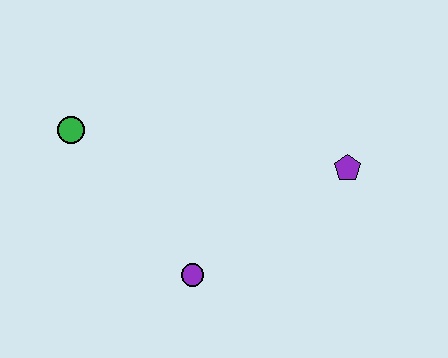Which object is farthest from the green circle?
The purple pentagon is farthest from the green circle.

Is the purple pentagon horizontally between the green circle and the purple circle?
No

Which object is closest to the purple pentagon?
The purple circle is closest to the purple pentagon.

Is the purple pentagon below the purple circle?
No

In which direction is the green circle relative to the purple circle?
The green circle is above the purple circle.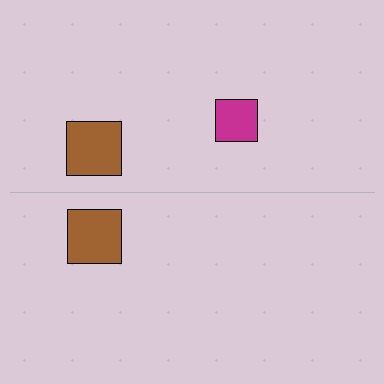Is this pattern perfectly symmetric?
No, the pattern is not perfectly symmetric. A magenta square is missing from the bottom side.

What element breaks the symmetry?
A magenta square is missing from the bottom side.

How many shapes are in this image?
There are 3 shapes in this image.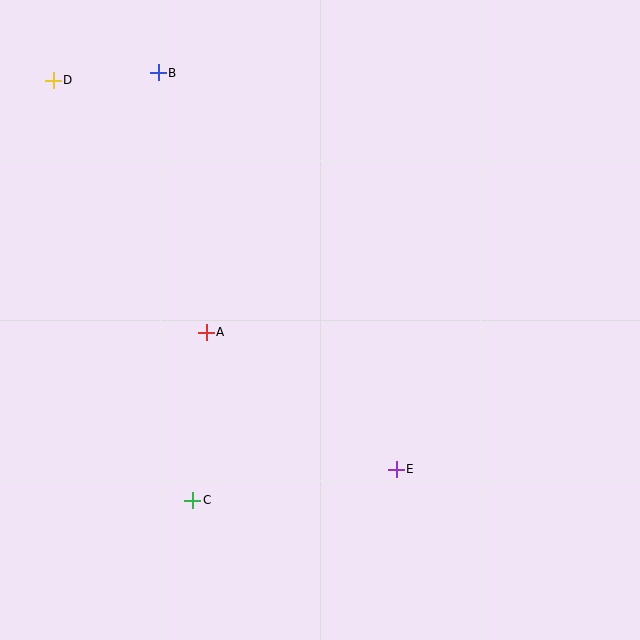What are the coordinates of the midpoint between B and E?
The midpoint between B and E is at (277, 271).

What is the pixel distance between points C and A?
The distance between C and A is 168 pixels.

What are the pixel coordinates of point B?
Point B is at (158, 73).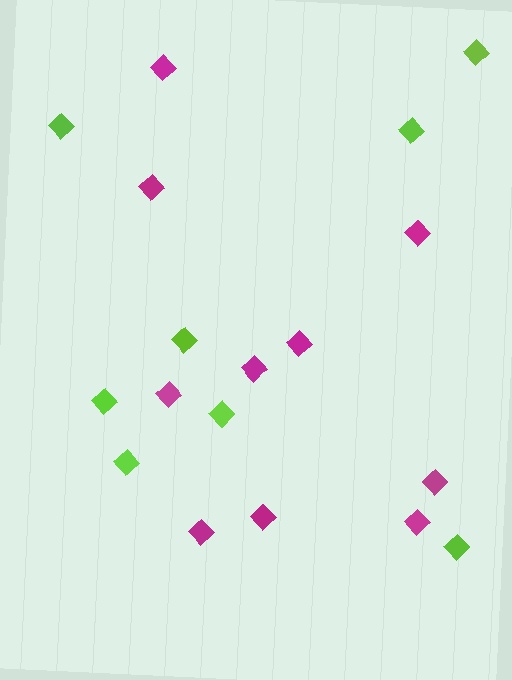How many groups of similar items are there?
There are 2 groups: one group of lime diamonds (8) and one group of magenta diamonds (10).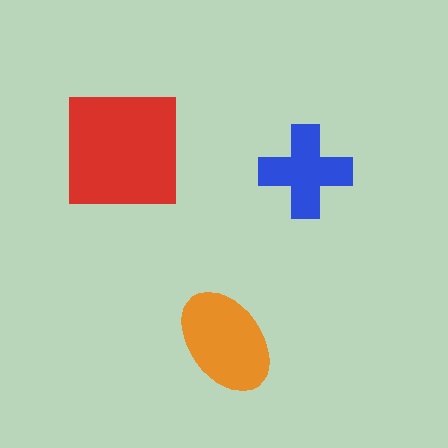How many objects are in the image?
There are 3 objects in the image.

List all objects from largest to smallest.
The red square, the orange ellipse, the blue cross.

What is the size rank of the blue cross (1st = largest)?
3rd.